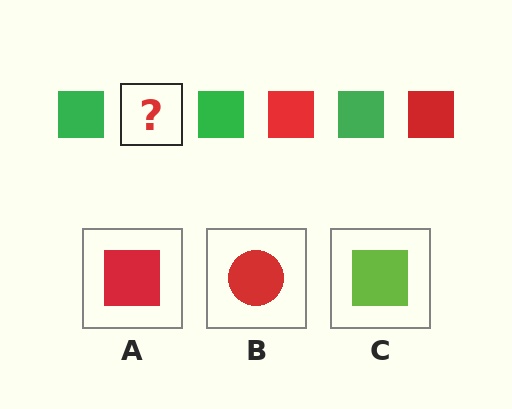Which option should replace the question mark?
Option A.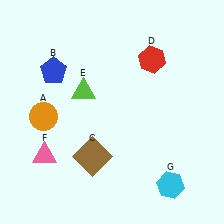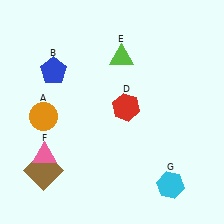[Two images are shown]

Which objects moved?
The objects that moved are: the brown square (C), the red hexagon (D), the lime triangle (E).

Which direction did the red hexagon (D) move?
The red hexagon (D) moved down.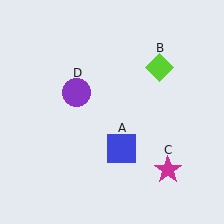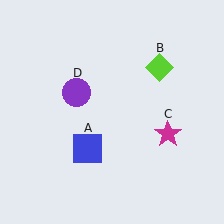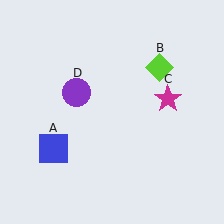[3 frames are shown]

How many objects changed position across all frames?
2 objects changed position: blue square (object A), magenta star (object C).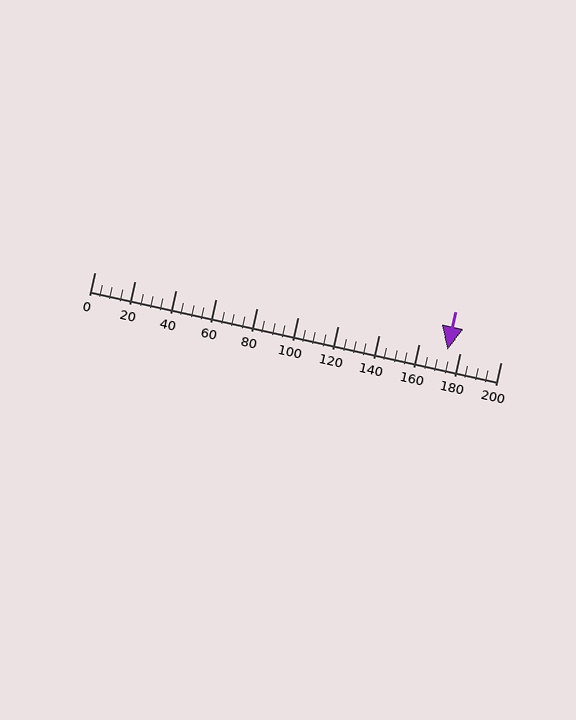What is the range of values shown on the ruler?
The ruler shows values from 0 to 200.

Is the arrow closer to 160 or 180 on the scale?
The arrow is closer to 180.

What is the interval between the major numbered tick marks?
The major tick marks are spaced 20 units apart.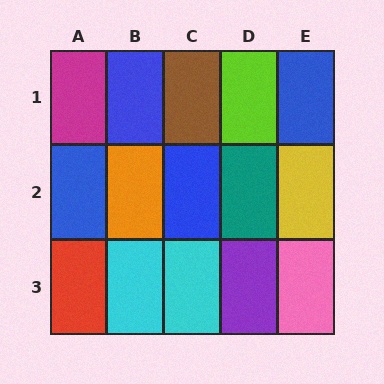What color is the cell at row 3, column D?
Purple.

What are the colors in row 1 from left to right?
Magenta, blue, brown, lime, blue.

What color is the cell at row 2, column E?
Yellow.